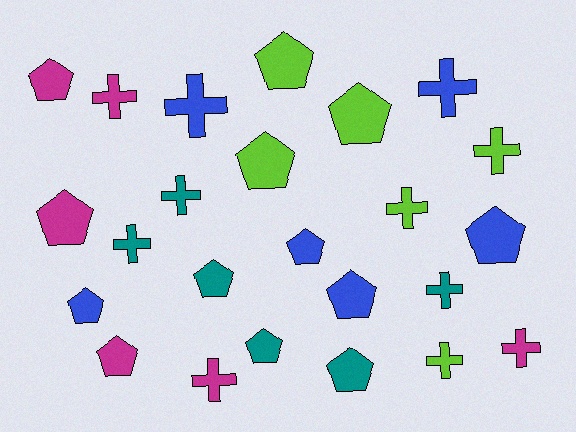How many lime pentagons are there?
There are 3 lime pentagons.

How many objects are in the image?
There are 24 objects.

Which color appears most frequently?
Teal, with 6 objects.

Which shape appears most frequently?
Pentagon, with 13 objects.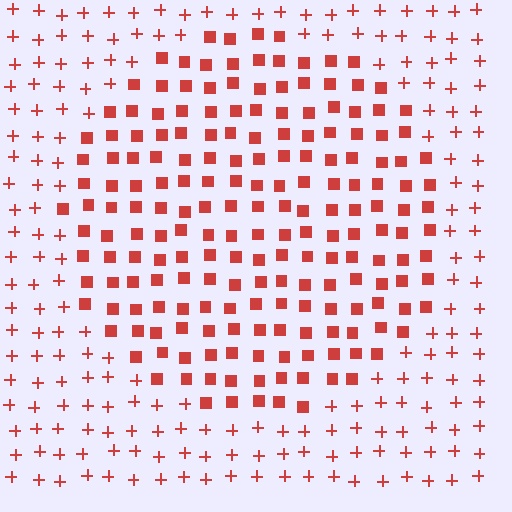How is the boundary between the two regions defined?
The boundary is defined by a change in element shape: squares inside vs. plus signs outside. All elements share the same color and spacing.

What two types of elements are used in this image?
The image uses squares inside the circle region and plus signs outside it.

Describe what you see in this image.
The image is filled with small red elements arranged in a uniform grid. A circle-shaped region contains squares, while the surrounding area contains plus signs. The boundary is defined purely by the change in element shape.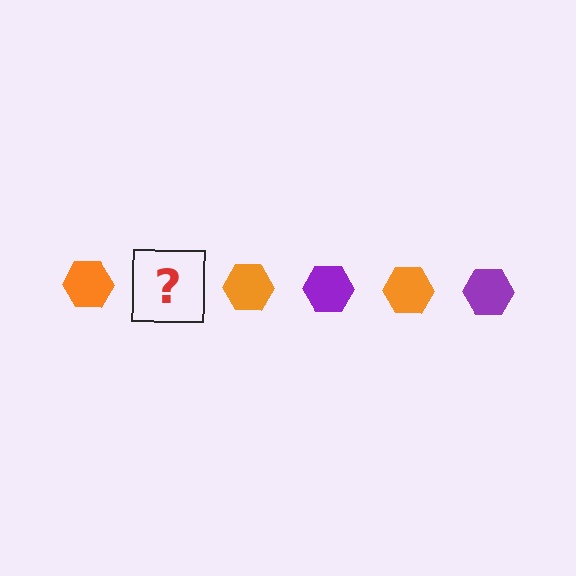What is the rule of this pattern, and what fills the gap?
The rule is that the pattern cycles through orange, purple hexagons. The gap should be filled with a purple hexagon.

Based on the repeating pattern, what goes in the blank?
The blank should be a purple hexagon.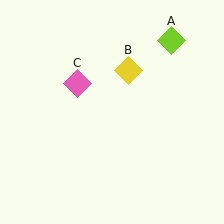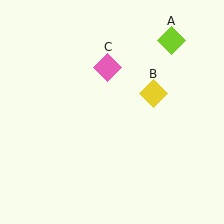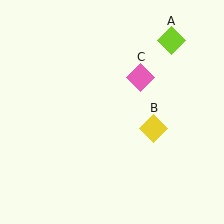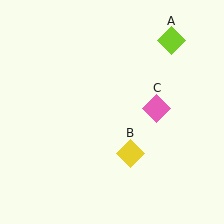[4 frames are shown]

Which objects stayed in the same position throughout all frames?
Lime diamond (object A) remained stationary.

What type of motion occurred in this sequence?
The yellow diamond (object B), pink diamond (object C) rotated clockwise around the center of the scene.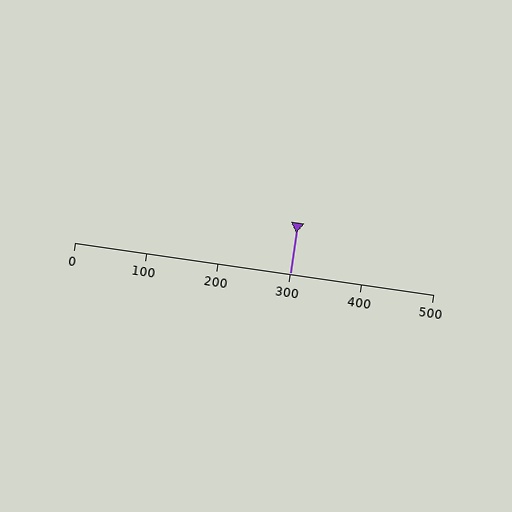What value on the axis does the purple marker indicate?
The marker indicates approximately 300.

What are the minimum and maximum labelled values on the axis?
The axis runs from 0 to 500.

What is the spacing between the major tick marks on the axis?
The major ticks are spaced 100 apart.